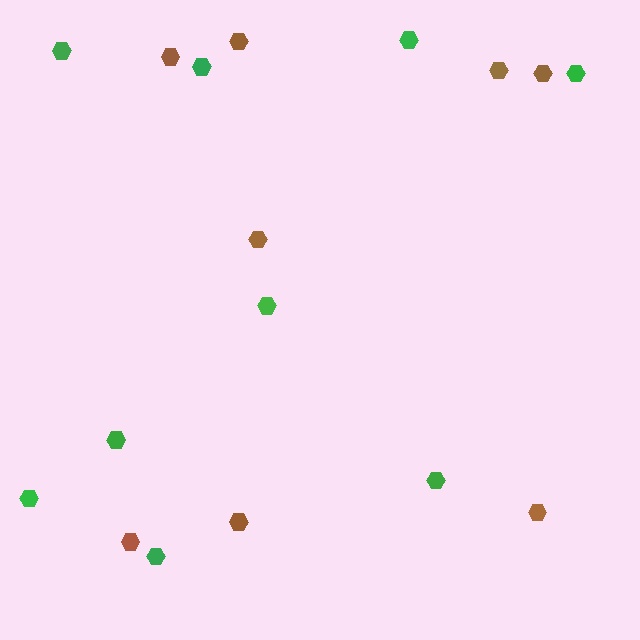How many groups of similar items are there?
There are 2 groups: one group of brown hexagons (8) and one group of green hexagons (9).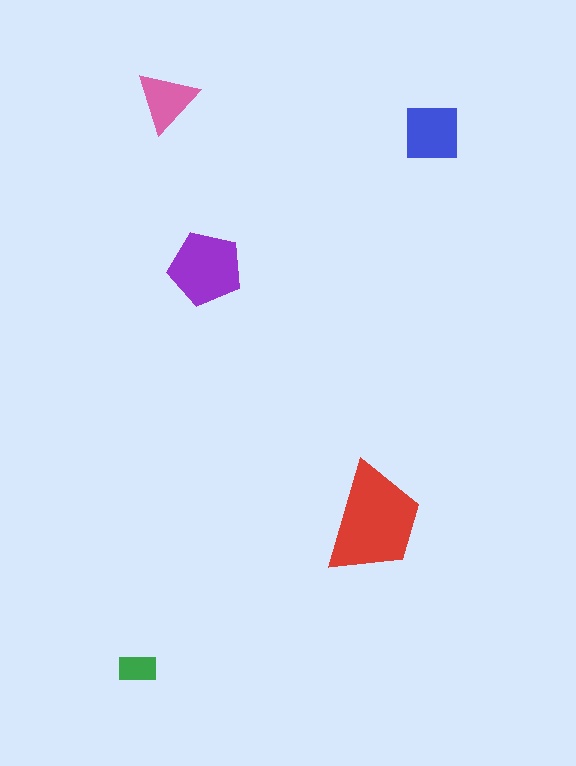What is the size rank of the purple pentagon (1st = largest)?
2nd.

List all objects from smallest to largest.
The green rectangle, the pink triangle, the blue square, the purple pentagon, the red trapezoid.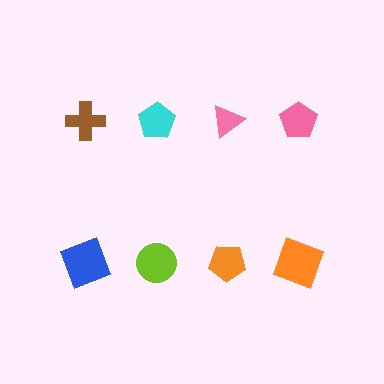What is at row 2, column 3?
An orange pentagon.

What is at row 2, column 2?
A lime circle.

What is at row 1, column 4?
A pink pentagon.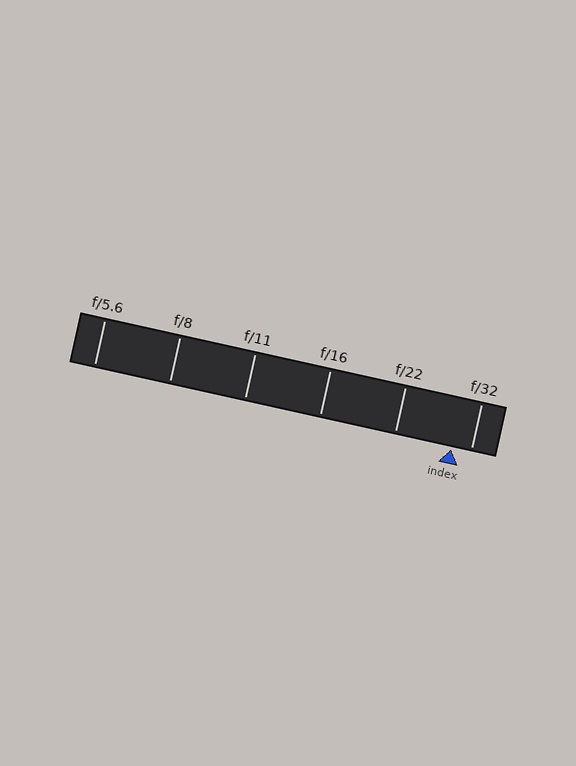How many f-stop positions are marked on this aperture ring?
There are 6 f-stop positions marked.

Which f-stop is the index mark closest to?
The index mark is closest to f/32.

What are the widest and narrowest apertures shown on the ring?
The widest aperture shown is f/5.6 and the narrowest is f/32.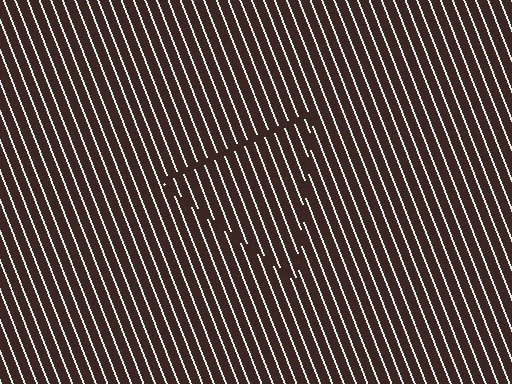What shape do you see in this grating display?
An illusory triangle. The interior of the shape contains the same grating, shifted by half a period — the contour is defined by the phase discontinuity where line-ends from the inner and outer gratings abut.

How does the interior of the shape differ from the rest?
The interior of the shape contains the same grating, shifted by half a period — the contour is defined by the phase discontinuity where line-ends from the inner and outer gratings abut.